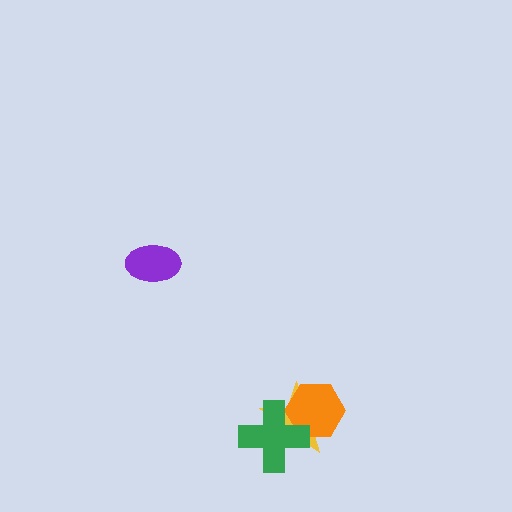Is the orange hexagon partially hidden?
Yes, it is partially covered by another shape.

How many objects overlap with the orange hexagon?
2 objects overlap with the orange hexagon.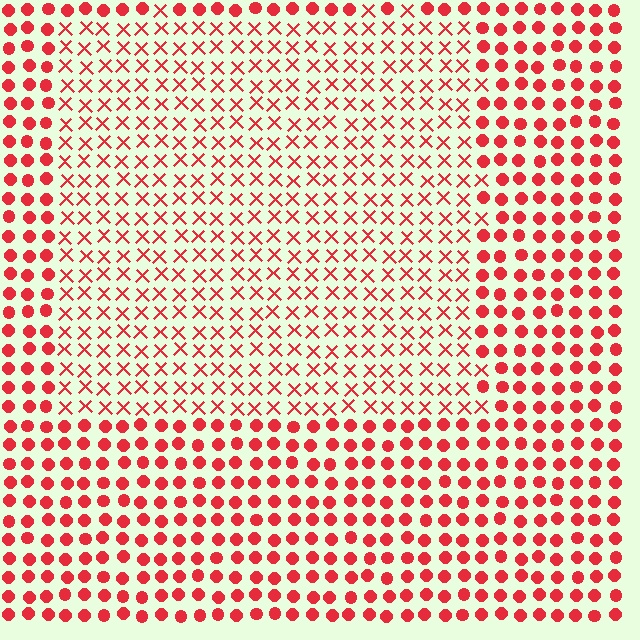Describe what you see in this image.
The image is filled with small red elements arranged in a uniform grid. A rectangle-shaped region contains X marks, while the surrounding area contains circles. The boundary is defined purely by the change in element shape.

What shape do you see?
I see a rectangle.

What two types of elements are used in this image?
The image uses X marks inside the rectangle region and circles outside it.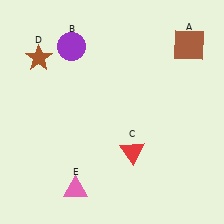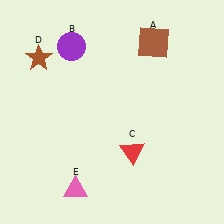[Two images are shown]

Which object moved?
The brown square (A) moved left.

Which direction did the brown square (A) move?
The brown square (A) moved left.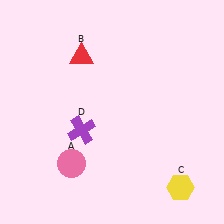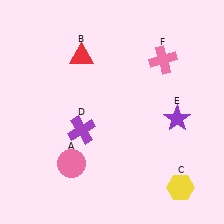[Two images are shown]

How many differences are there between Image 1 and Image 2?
There are 2 differences between the two images.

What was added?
A purple star (E), a pink cross (F) were added in Image 2.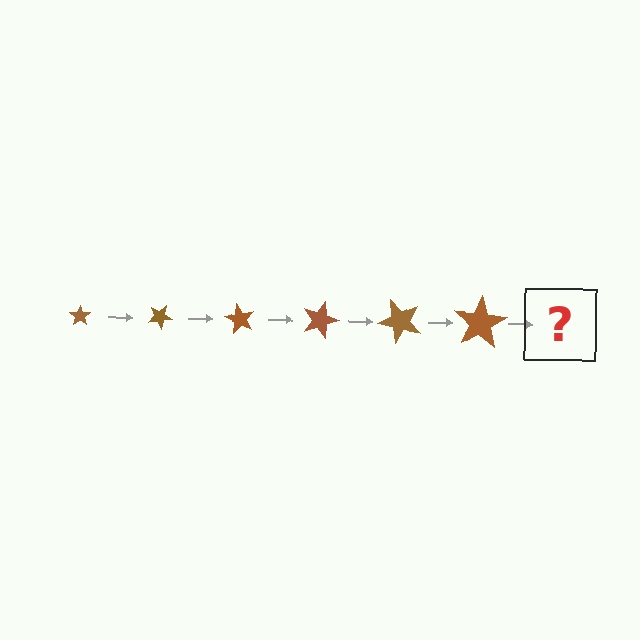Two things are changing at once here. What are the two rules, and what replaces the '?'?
The two rules are that the star grows larger each step and it rotates 30 degrees each step. The '?' should be a star, larger than the previous one and rotated 180 degrees from the start.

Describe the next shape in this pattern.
It should be a star, larger than the previous one and rotated 180 degrees from the start.